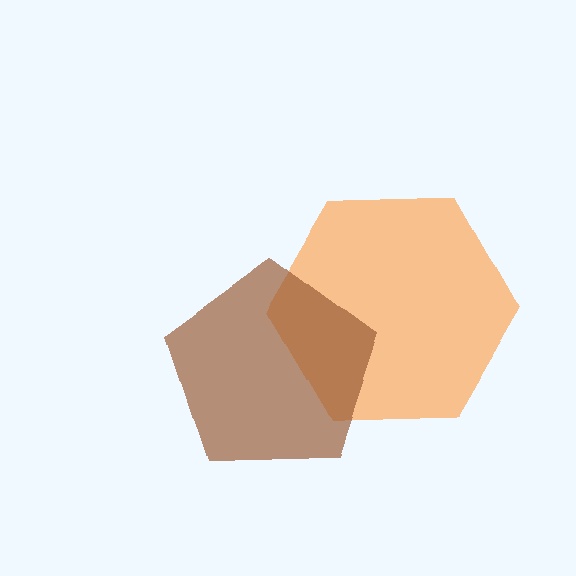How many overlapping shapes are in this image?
There are 2 overlapping shapes in the image.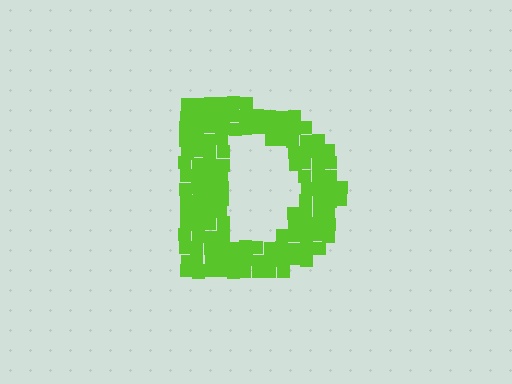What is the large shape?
The large shape is the letter D.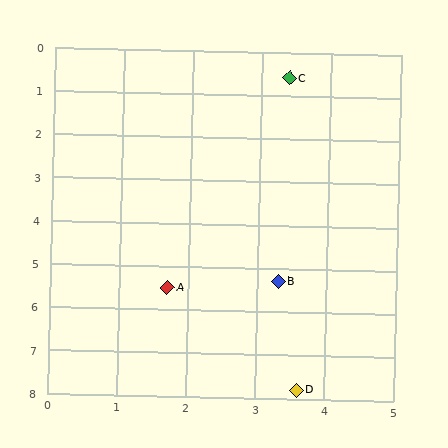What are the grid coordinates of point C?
Point C is at approximately (3.4, 0.6).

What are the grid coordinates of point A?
Point A is at approximately (1.7, 5.5).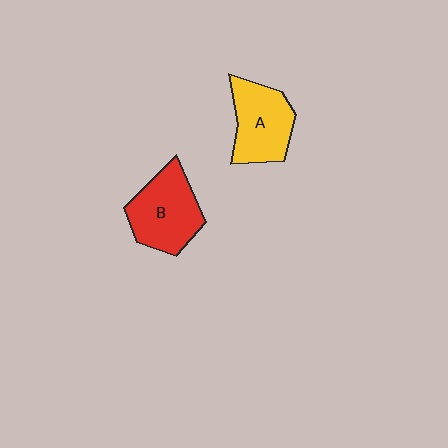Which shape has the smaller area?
Shape A (yellow).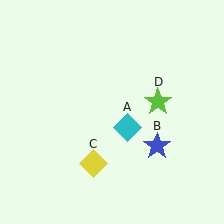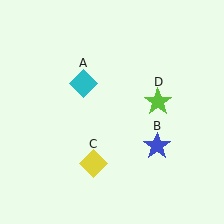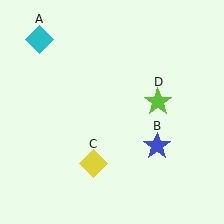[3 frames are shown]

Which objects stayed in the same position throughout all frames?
Blue star (object B) and yellow diamond (object C) and lime star (object D) remained stationary.